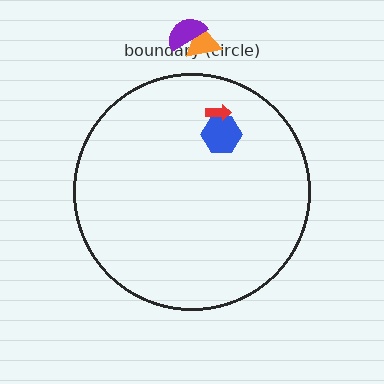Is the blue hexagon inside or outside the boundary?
Inside.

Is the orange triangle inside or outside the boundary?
Outside.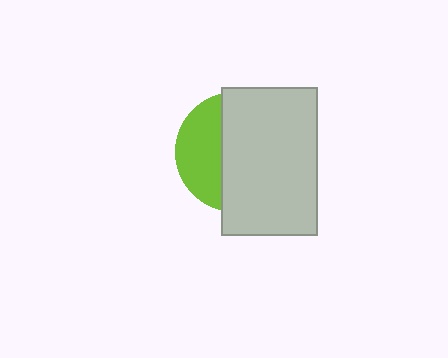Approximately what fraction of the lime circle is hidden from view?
Roughly 64% of the lime circle is hidden behind the light gray rectangle.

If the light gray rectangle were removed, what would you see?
You would see the complete lime circle.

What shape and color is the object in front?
The object in front is a light gray rectangle.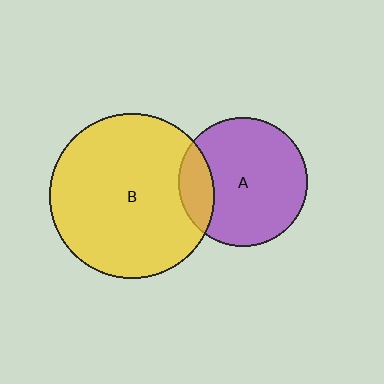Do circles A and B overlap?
Yes.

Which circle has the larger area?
Circle B (yellow).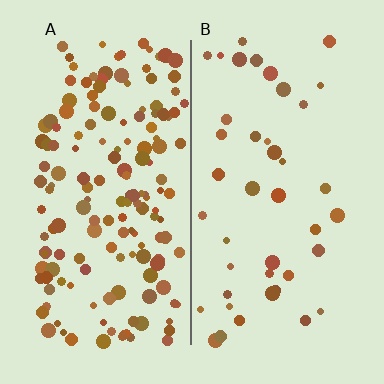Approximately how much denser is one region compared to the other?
Approximately 3.9× — region A over region B.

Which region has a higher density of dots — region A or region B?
A (the left).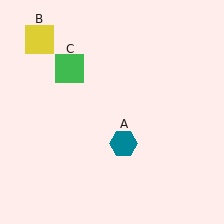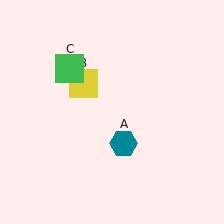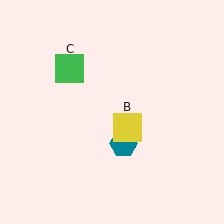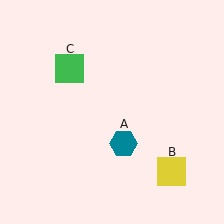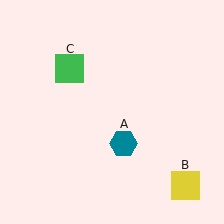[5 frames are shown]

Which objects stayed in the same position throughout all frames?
Teal hexagon (object A) and green square (object C) remained stationary.